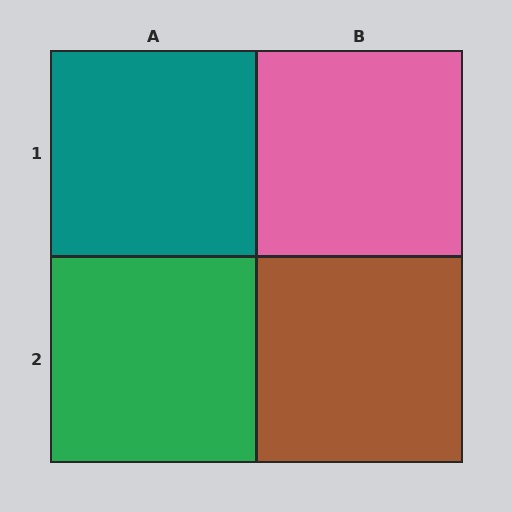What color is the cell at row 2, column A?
Green.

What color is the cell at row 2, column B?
Brown.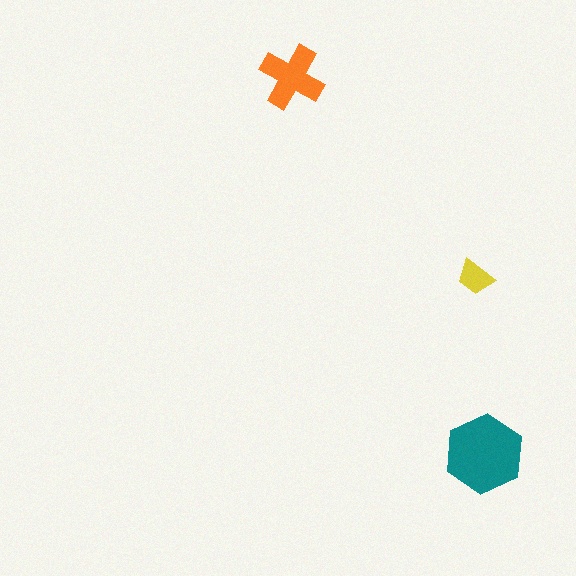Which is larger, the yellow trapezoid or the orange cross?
The orange cross.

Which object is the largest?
The teal hexagon.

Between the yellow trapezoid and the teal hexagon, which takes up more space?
The teal hexagon.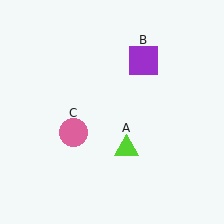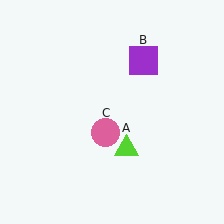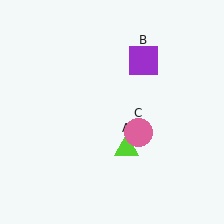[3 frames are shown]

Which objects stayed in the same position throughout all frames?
Lime triangle (object A) and purple square (object B) remained stationary.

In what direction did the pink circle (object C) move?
The pink circle (object C) moved right.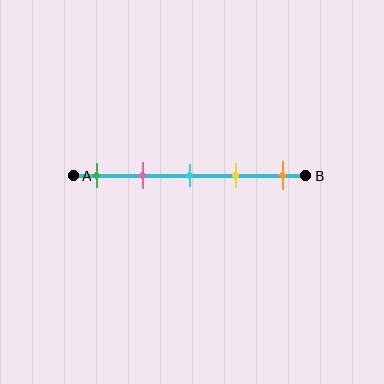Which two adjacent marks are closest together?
The cyan and yellow marks are the closest adjacent pair.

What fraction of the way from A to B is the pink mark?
The pink mark is approximately 30% (0.3) of the way from A to B.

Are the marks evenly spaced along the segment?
Yes, the marks are approximately evenly spaced.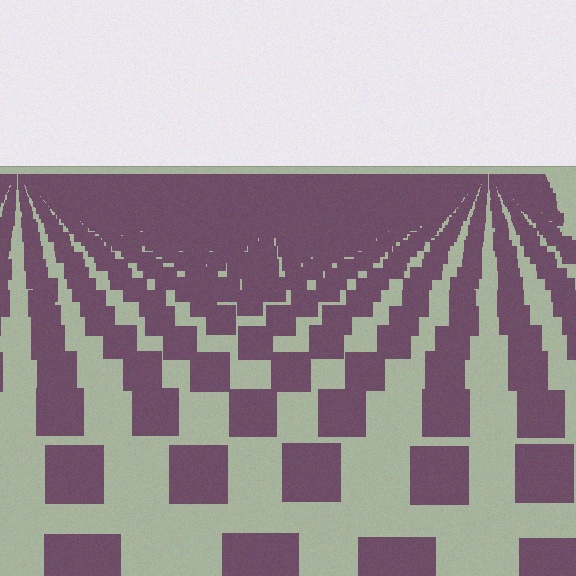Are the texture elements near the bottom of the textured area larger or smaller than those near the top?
Larger. Near the bottom, elements are closer to the viewer and appear at a bigger on-screen size.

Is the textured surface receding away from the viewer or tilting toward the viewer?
The surface is receding away from the viewer. Texture elements get smaller and denser toward the top.